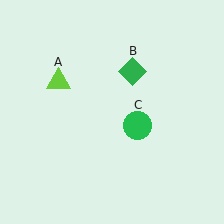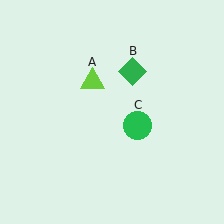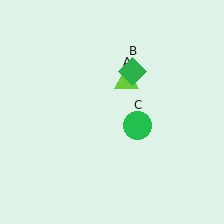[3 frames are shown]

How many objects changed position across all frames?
1 object changed position: lime triangle (object A).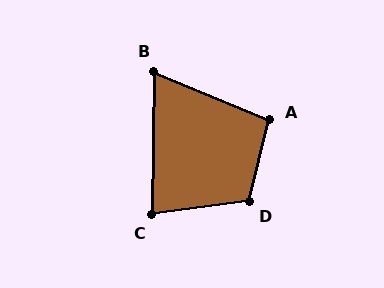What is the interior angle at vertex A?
Approximately 99 degrees (obtuse).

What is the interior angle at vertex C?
Approximately 81 degrees (acute).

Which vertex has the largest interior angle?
D, at approximately 111 degrees.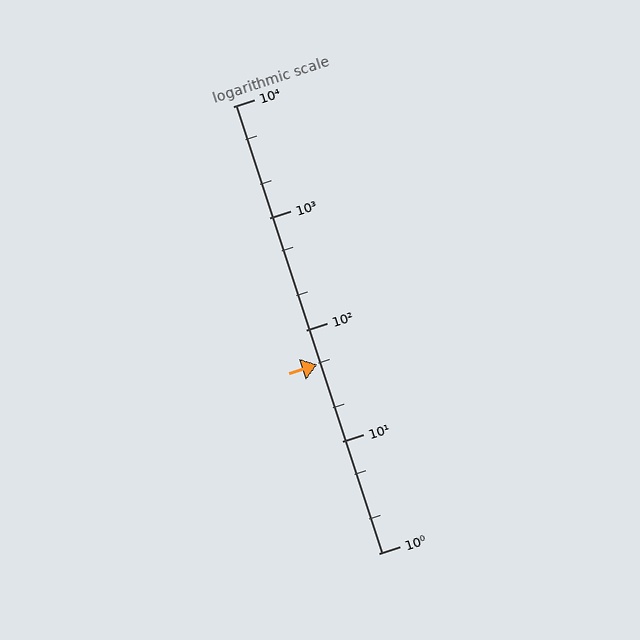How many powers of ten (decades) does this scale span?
The scale spans 4 decades, from 1 to 10000.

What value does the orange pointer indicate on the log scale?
The pointer indicates approximately 49.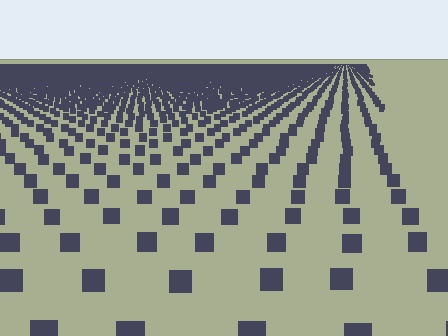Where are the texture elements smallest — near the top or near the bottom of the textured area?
Near the top.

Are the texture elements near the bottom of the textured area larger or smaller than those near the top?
Larger. Near the bottom, elements are closer to the viewer and appear at a bigger on-screen size.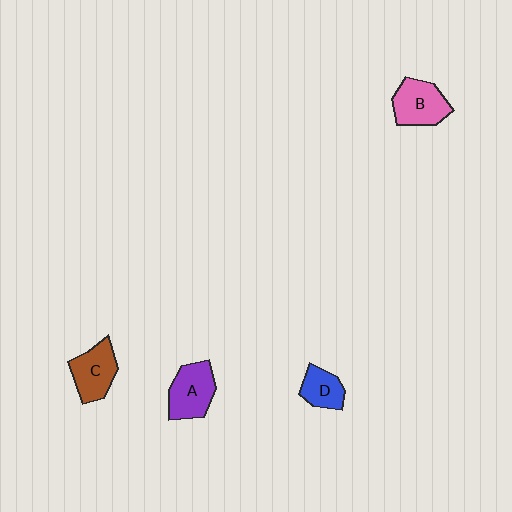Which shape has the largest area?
Shape B (pink).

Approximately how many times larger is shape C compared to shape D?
Approximately 1.4 times.